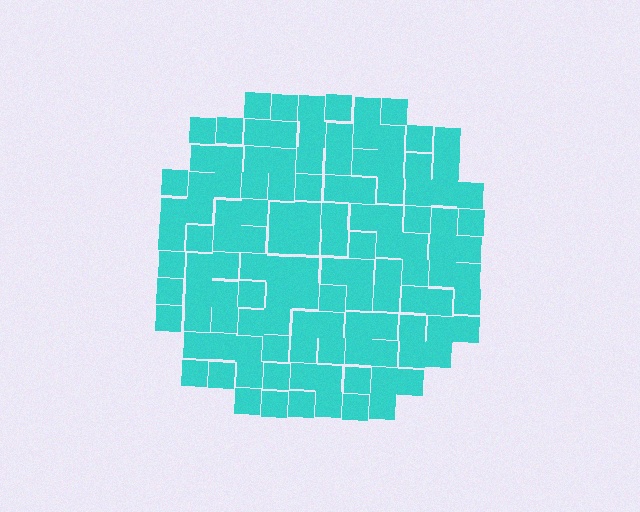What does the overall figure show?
The overall figure shows a circle.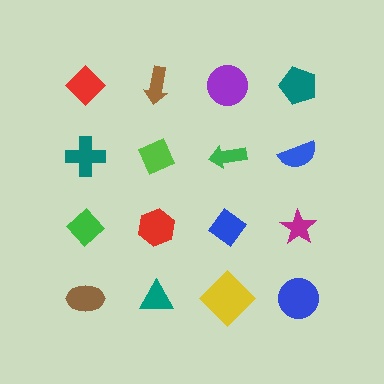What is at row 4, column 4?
A blue circle.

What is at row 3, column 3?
A blue diamond.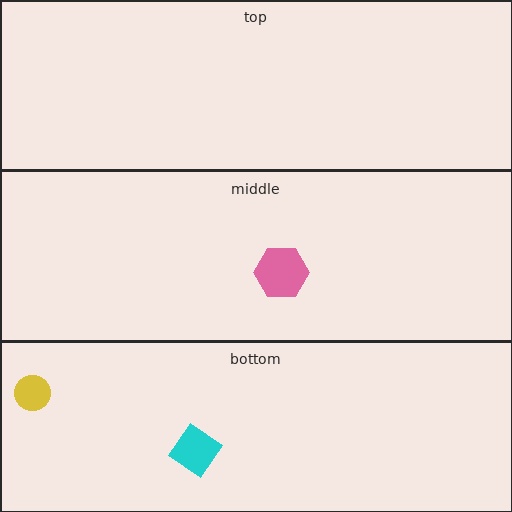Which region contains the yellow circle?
The bottom region.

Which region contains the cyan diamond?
The bottom region.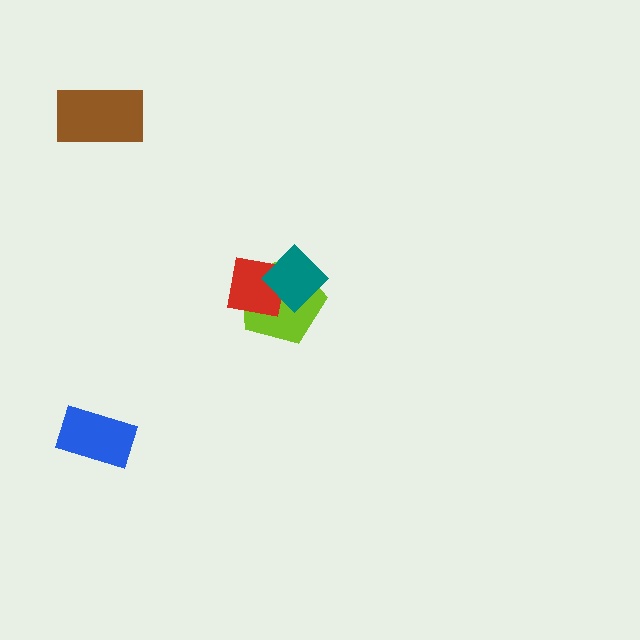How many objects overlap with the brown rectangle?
0 objects overlap with the brown rectangle.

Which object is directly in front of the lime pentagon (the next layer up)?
The red square is directly in front of the lime pentagon.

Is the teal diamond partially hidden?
No, no other shape covers it.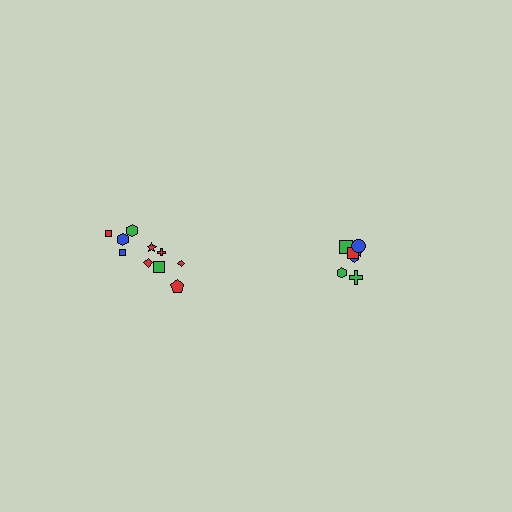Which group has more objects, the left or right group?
The left group.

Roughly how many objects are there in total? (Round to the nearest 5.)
Roughly 15 objects in total.